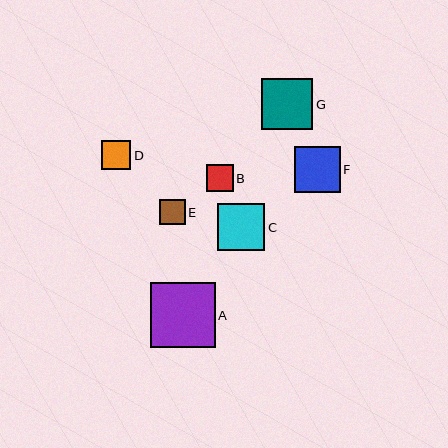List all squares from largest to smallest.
From largest to smallest: A, G, C, F, D, B, E.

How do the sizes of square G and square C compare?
Square G and square C are approximately the same size.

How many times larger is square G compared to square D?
Square G is approximately 1.7 times the size of square D.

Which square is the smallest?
Square E is the smallest with a size of approximately 26 pixels.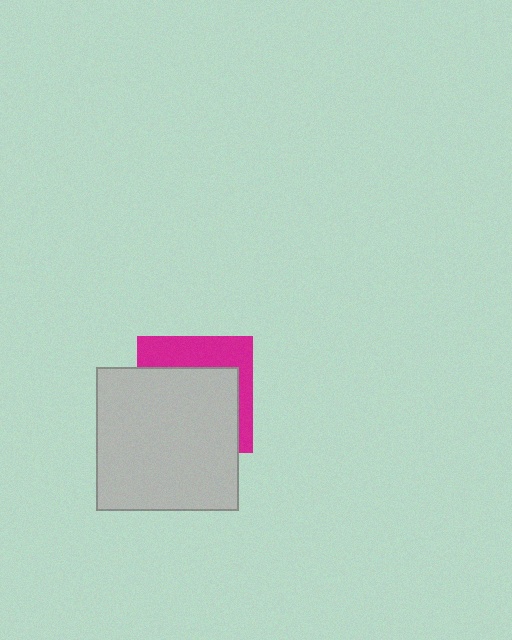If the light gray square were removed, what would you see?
You would see the complete magenta square.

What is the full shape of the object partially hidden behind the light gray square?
The partially hidden object is a magenta square.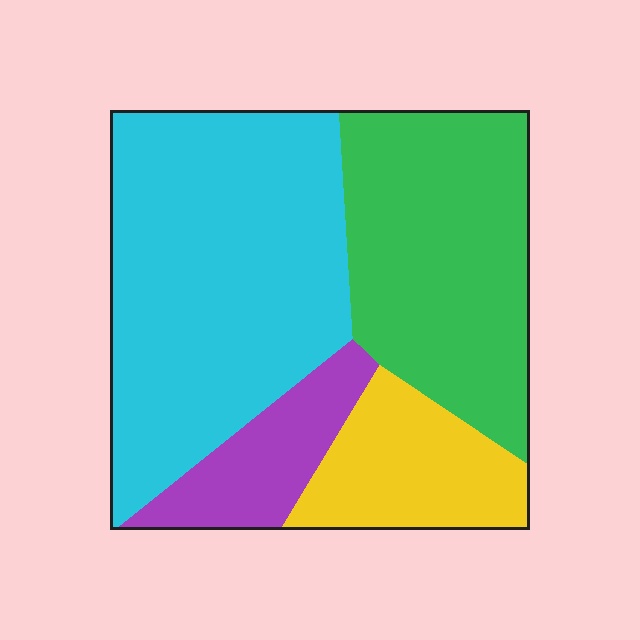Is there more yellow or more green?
Green.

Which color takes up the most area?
Cyan, at roughly 45%.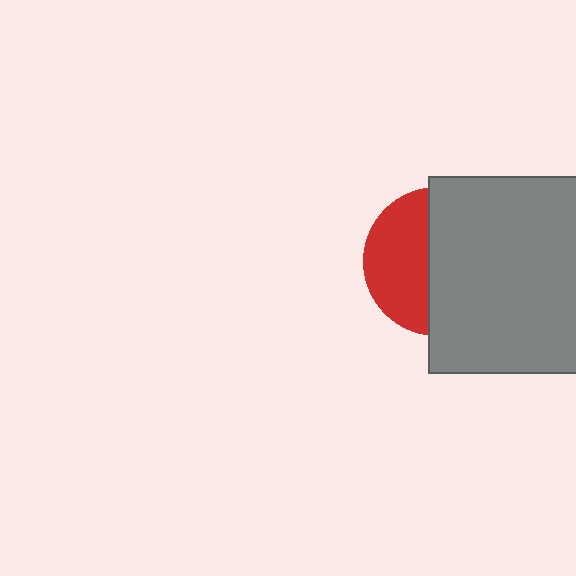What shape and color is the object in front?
The object in front is a gray rectangle.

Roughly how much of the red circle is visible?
A small part of it is visible (roughly 41%).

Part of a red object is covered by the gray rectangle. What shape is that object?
It is a circle.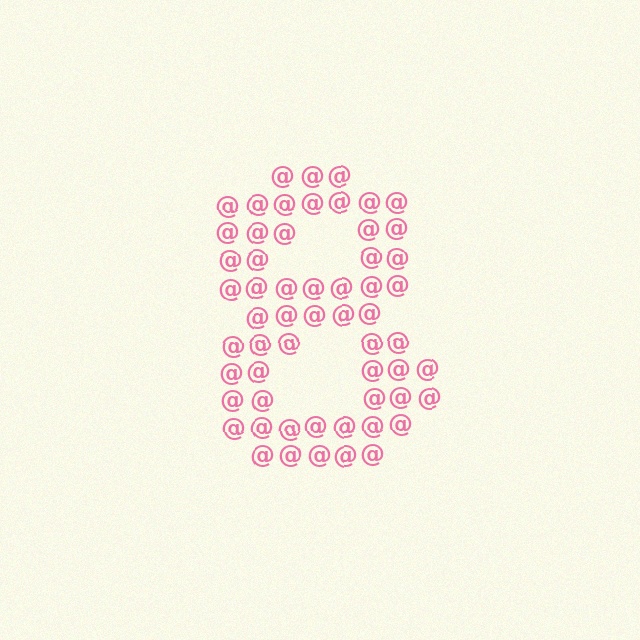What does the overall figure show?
The overall figure shows the digit 8.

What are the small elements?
The small elements are at signs.